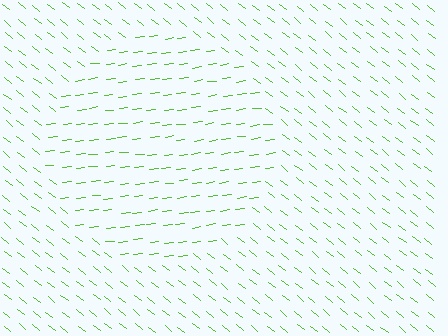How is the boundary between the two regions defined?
The boundary is defined purely by a change in line orientation (approximately 45 degrees difference). All lines are the same color and thickness.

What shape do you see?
I see a circle.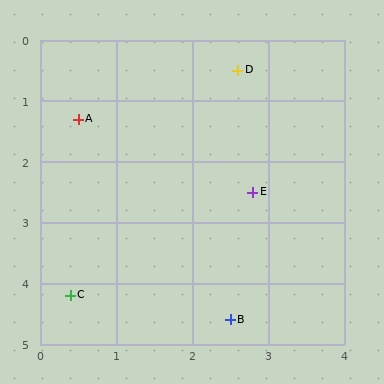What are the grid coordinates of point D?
Point D is at approximately (2.6, 0.5).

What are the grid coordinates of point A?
Point A is at approximately (0.5, 1.3).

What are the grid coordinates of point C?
Point C is at approximately (0.4, 4.2).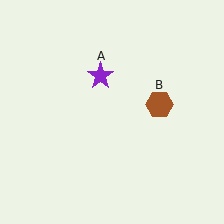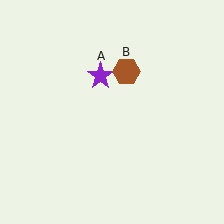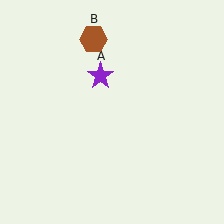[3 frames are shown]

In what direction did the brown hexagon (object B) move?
The brown hexagon (object B) moved up and to the left.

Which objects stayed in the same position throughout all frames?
Purple star (object A) remained stationary.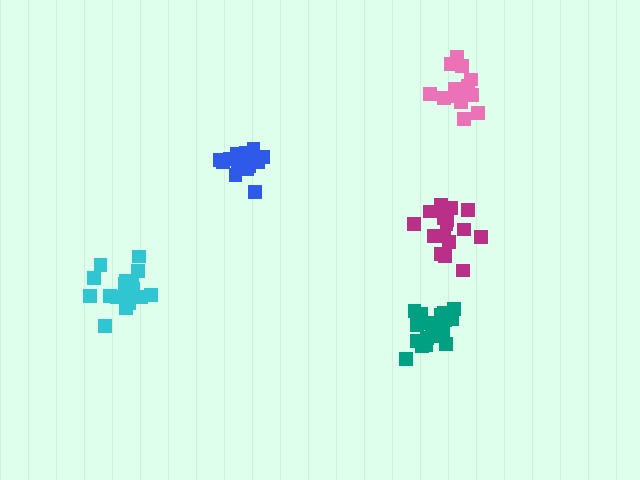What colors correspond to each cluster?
The clusters are colored: teal, pink, blue, cyan, magenta.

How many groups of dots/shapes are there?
There are 5 groups.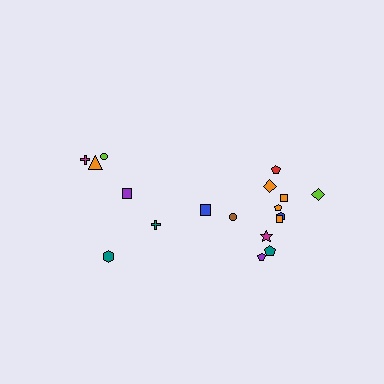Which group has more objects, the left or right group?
The right group.